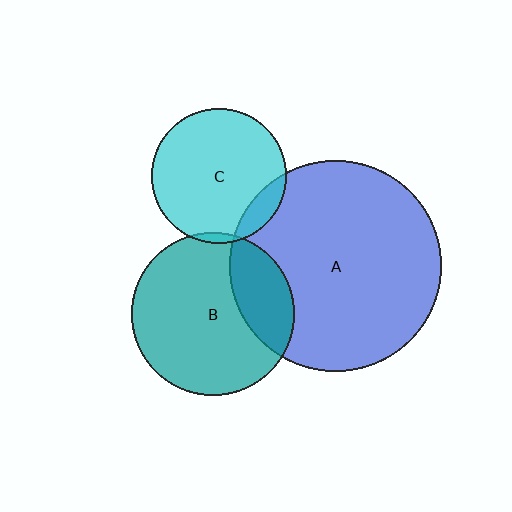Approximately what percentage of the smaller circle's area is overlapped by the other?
Approximately 25%.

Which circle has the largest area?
Circle A (blue).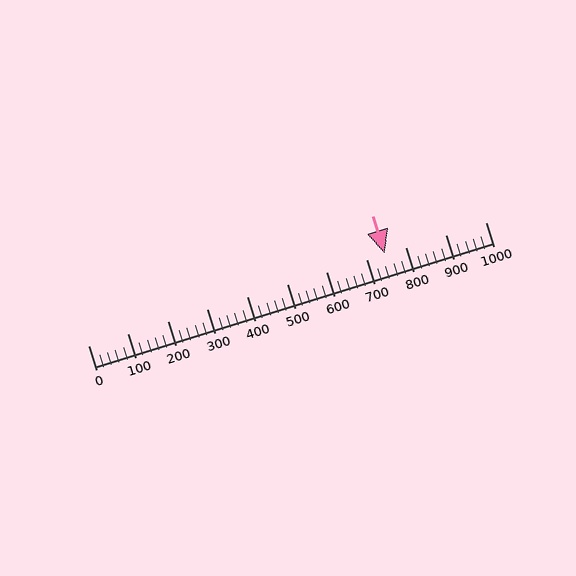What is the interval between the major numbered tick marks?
The major tick marks are spaced 100 units apart.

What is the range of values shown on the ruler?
The ruler shows values from 0 to 1000.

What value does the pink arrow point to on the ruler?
The pink arrow points to approximately 747.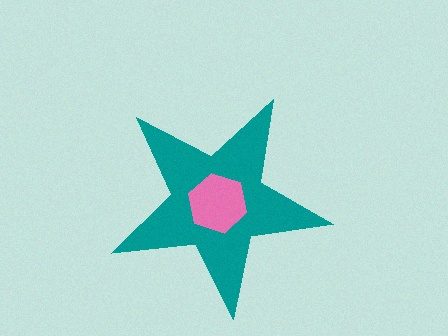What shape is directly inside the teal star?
The pink hexagon.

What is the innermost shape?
The pink hexagon.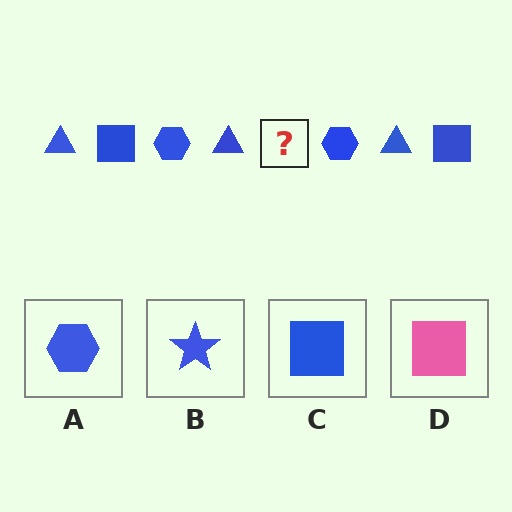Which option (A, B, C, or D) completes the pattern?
C.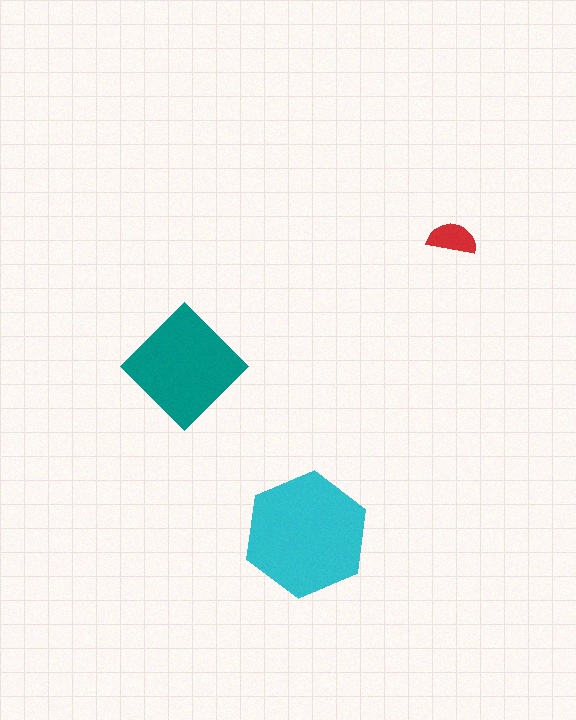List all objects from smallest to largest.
The red semicircle, the teal diamond, the cyan hexagon.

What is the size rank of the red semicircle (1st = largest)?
3rd.